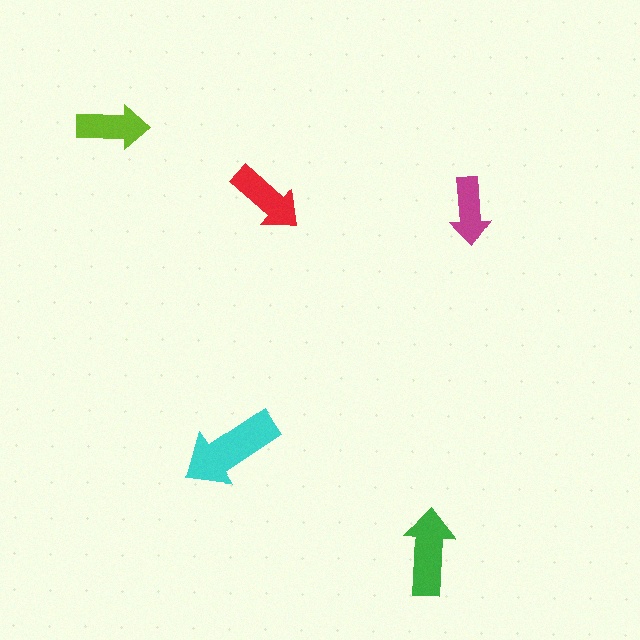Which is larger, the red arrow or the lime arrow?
The red one.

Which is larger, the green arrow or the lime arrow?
The green one.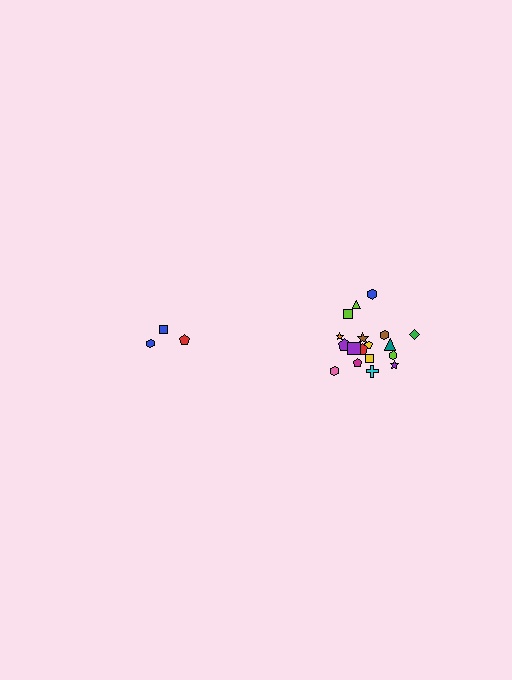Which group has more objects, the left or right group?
The right group.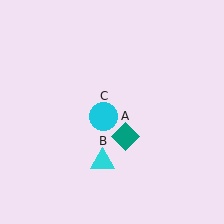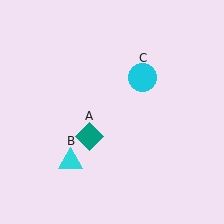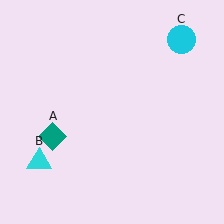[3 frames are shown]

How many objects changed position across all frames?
3 objects changed position: teal diamond (object A), cyan triangle (object B), cyan circle (object C).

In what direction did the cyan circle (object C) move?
The cyan circle (object C) moved up and to the right.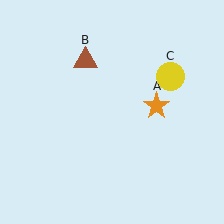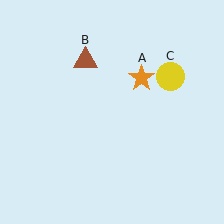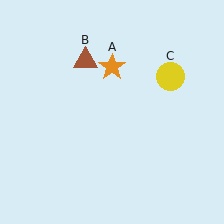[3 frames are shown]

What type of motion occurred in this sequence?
The orange star (object A) rotated counterclockwise around the center of the scene.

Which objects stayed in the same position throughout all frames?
Brown triangle (object B) and yellow circle (object C) remained stationary.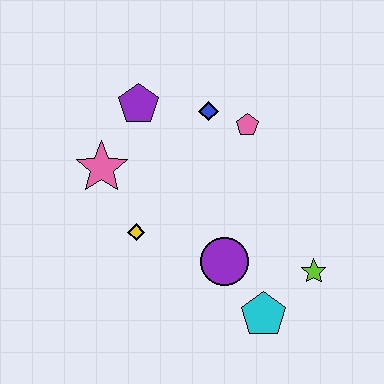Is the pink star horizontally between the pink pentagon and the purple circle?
No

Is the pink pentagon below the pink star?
No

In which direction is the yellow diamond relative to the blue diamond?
The yellow diamond is below the blue diamond.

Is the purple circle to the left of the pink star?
No